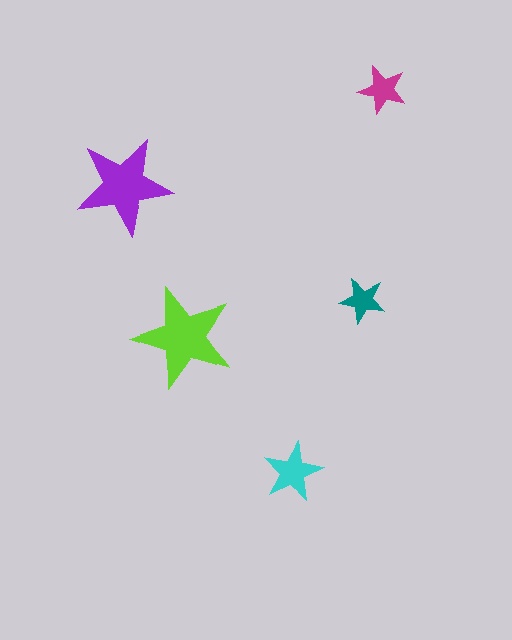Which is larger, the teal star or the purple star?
The purple one.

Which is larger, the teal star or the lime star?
The lime one.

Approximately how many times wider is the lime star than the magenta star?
About 2 times wider.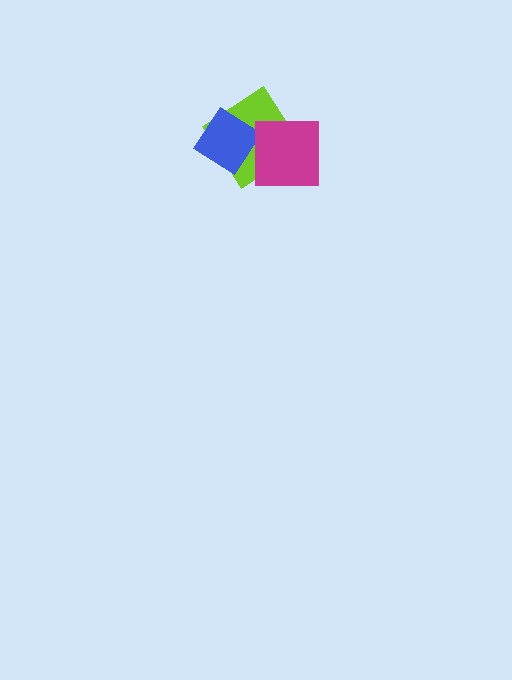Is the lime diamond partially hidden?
Yes, it is partially covered by another shape.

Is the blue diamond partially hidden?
No, no other shape covers it.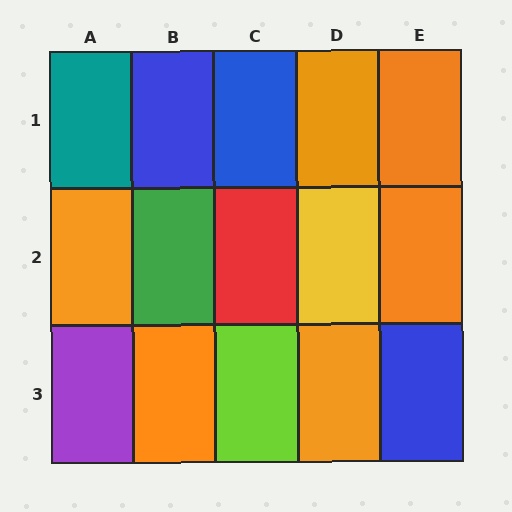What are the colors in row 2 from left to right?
Orange, green, red, yellow, orange.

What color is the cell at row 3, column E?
Blue.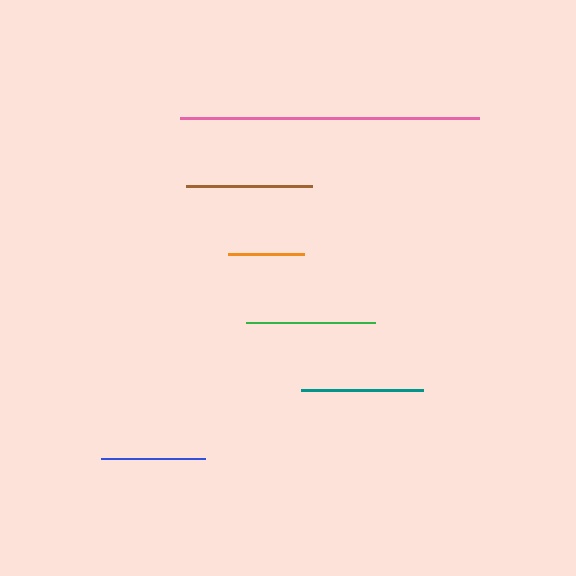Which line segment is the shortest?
The orange line is the shortest at approximately 76 pixels.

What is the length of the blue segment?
The blue segment is approximately 104 pixels long.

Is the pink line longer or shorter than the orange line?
The pink line is longer than the orange line.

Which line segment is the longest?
The pink line is the longest at approximately 300 pixels.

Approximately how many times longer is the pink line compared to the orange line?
The pink line is approximately 3.9 times the length of the orange line.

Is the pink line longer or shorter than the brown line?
The pink line is longer than the brown line.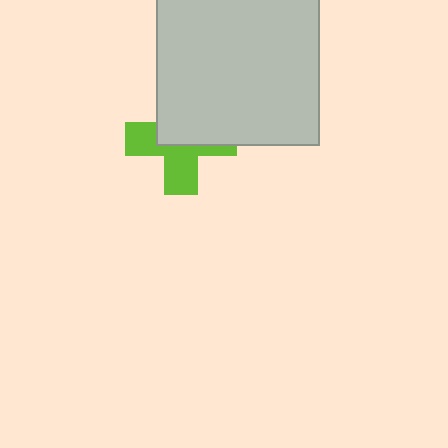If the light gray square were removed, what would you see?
You would see the complete lime cross.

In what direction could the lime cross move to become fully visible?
The lime cross could move down. That would shift it out from behind the light gray square entirely.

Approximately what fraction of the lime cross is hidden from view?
Roughly 50% of the lime cross is hidden behind the light gray square.